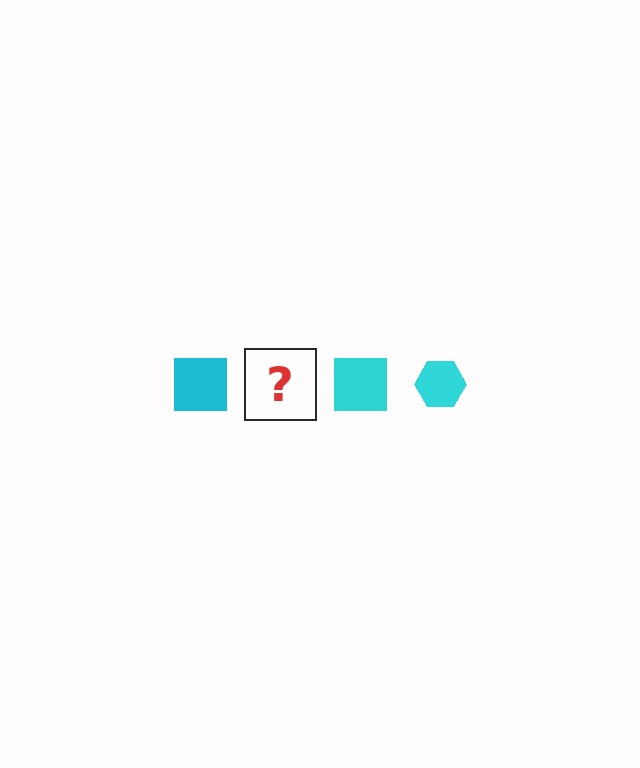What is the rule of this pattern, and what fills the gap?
The rule is that the pattern cycles through square, hexagon shapes in cyan. The gap should be filled with a cyan hexagon.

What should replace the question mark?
The question mark should be replaced with a cyan hexagon.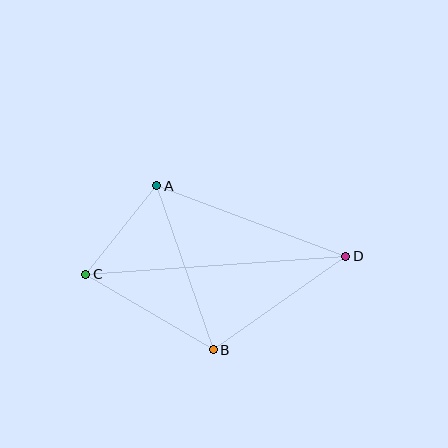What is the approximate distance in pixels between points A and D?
The distance between A and D is approximately 202 pixels.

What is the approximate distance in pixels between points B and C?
The distance between B and C is approximately 148 pixels.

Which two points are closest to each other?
Points A and C are closest to each other.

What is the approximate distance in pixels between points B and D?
The distance between B and D is approximately 162 pixels.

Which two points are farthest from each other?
Points C and D are farthest from each other.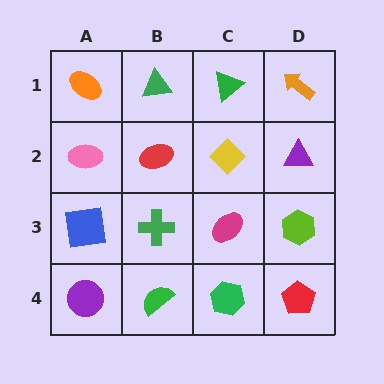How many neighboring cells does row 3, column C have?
4.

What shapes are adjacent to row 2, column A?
An orange ellipse (row 1, column A), a blue square (row 3, column A), a red ellipse (row 2, column B).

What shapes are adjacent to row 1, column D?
A purple triangle (row 2, column D), a green triangle (row 1, column C).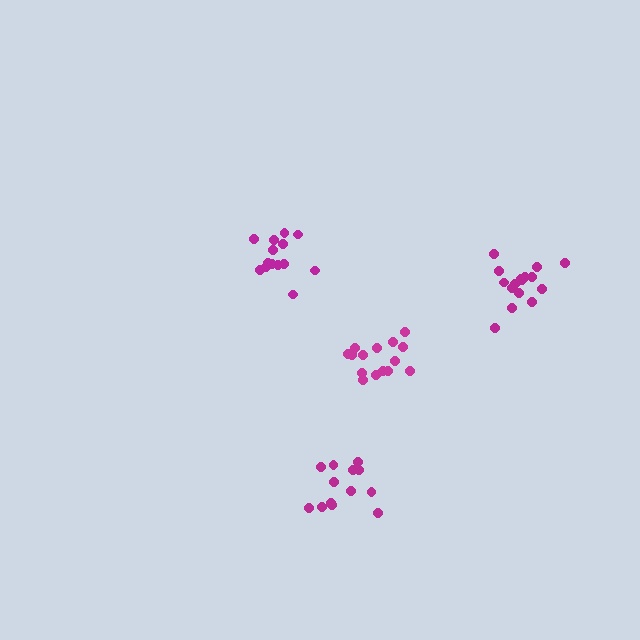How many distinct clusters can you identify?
There are 4 distinct clusters.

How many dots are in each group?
Group 1: 16 dots, Group 2: 14 dots, Group 3: 13 dots, Group 4: 15 dots (58 total).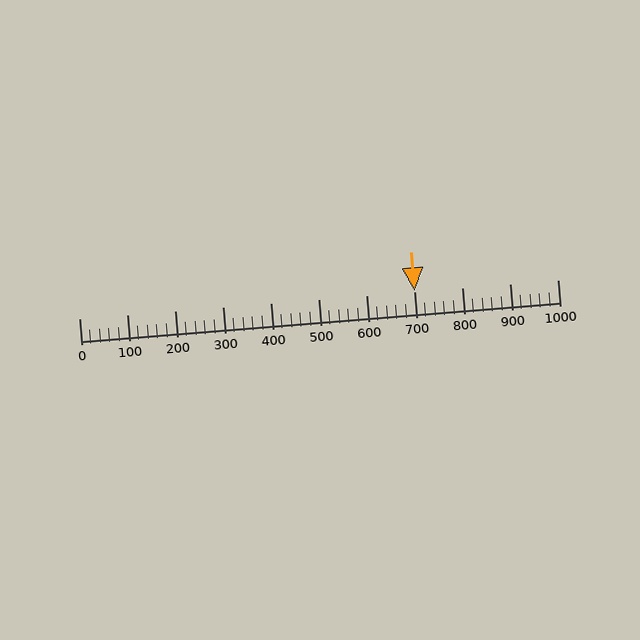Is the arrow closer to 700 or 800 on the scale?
The arrow is closer to 700.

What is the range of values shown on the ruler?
The ruler shows values from 0 to 1000.